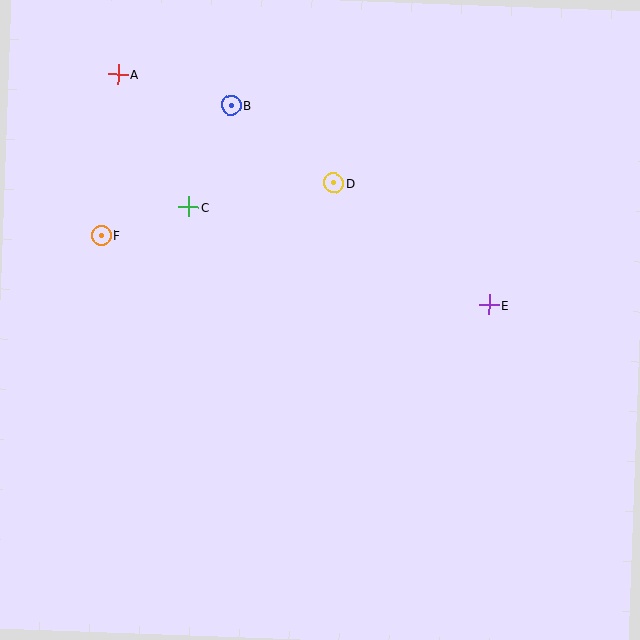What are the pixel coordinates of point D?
Point D is at (334, 183).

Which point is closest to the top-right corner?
Point E is closest to the top-right corner.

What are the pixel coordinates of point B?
Point B is at (231, 105).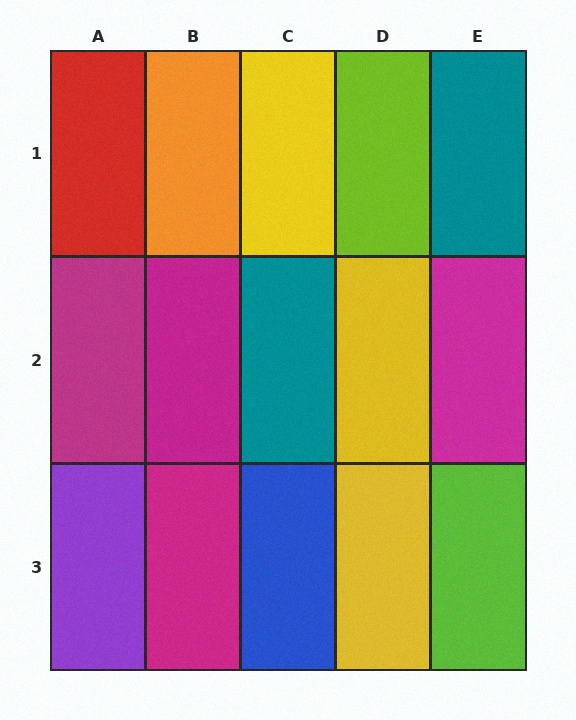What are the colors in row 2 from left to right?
Magenta, magenta, teal, yellow, magenta.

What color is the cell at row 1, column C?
Yellow.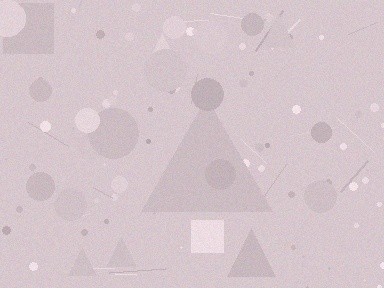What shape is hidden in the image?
A triangle is hidden in the image.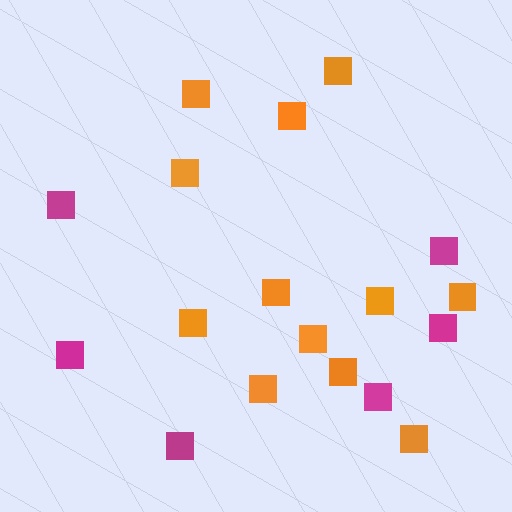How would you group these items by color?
There are 2 groups: one group of orange squares (12) and one group of magenta squares (6).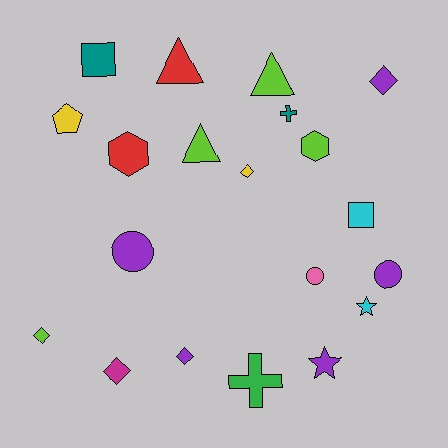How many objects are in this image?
There are 20 objects.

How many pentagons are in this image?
There is 1 pentagon.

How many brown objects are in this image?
There are no brown objects.